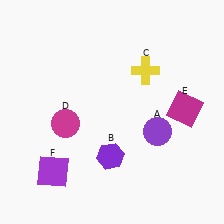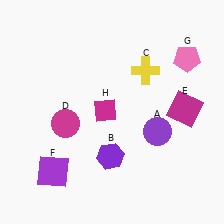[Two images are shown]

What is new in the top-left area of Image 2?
A magenta diamond (H) was added in the top-left area of Image 2.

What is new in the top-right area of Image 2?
A pink pentagon (G) was added in the top-right area of Image 2.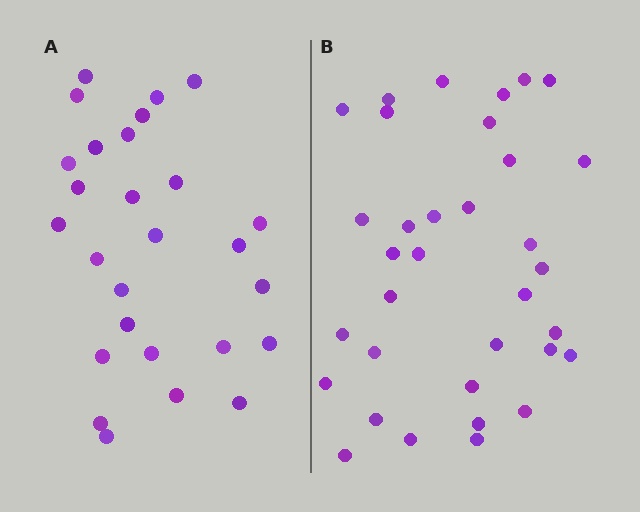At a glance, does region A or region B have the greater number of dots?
Region B (the right region) has more dots.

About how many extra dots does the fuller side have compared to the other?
Region B has roughly 8 or so more dots than region A.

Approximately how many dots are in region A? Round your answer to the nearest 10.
About 30 dots. (The exact count is 27, which rounds to 30.)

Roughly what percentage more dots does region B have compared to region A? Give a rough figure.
About 25% more.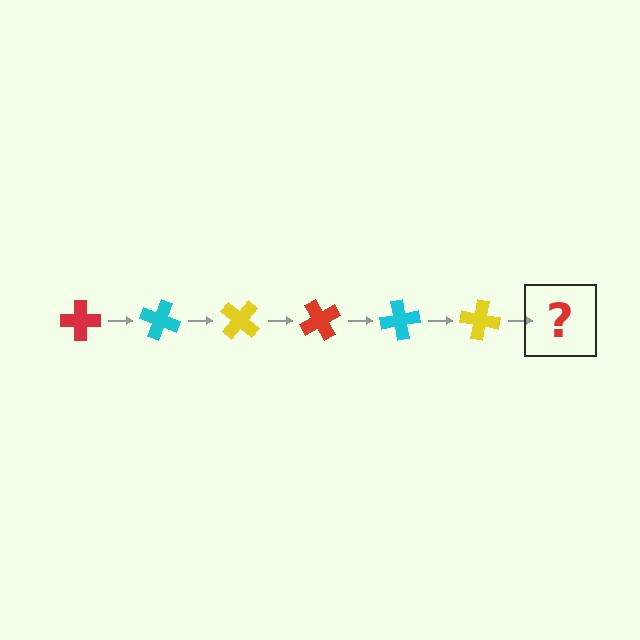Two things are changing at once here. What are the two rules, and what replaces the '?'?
The two rules are that it rotates 20 degrees each step and the color cycles through red, cyan, and yellow. The '?' should be a red cross, rotated 120 degrees from the start.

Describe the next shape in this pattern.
It should be a red cross, rotated 120 degrees from the start.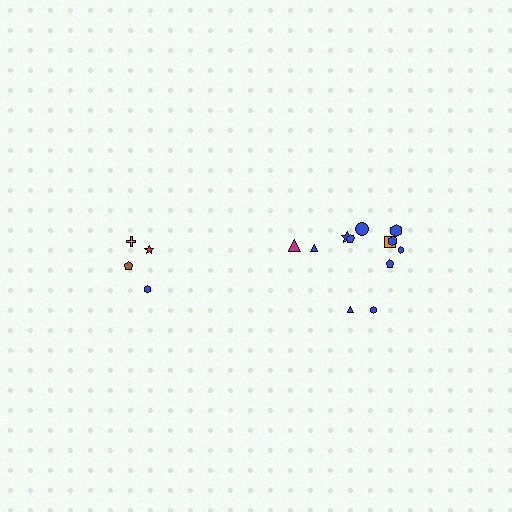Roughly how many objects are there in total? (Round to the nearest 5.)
Roughly 15 objects in total.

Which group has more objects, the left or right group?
The right group.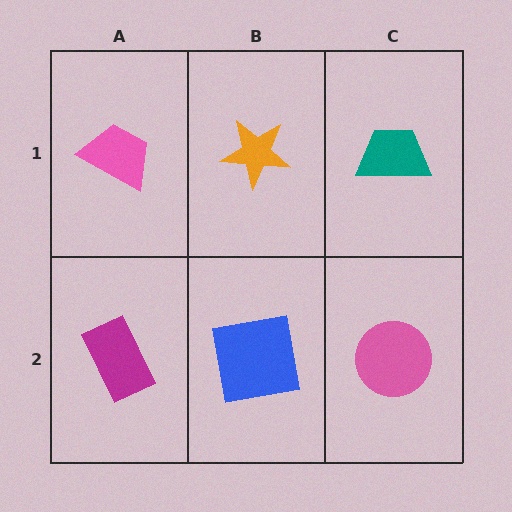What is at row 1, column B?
An orange star.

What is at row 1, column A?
A pink trapezoid.